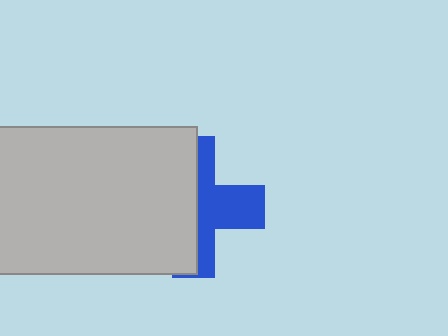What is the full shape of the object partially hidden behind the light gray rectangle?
The partially hidden object is a blue cross.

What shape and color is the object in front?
The object in front is a light gray rectangle.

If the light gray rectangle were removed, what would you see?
You would see the complete blue cross.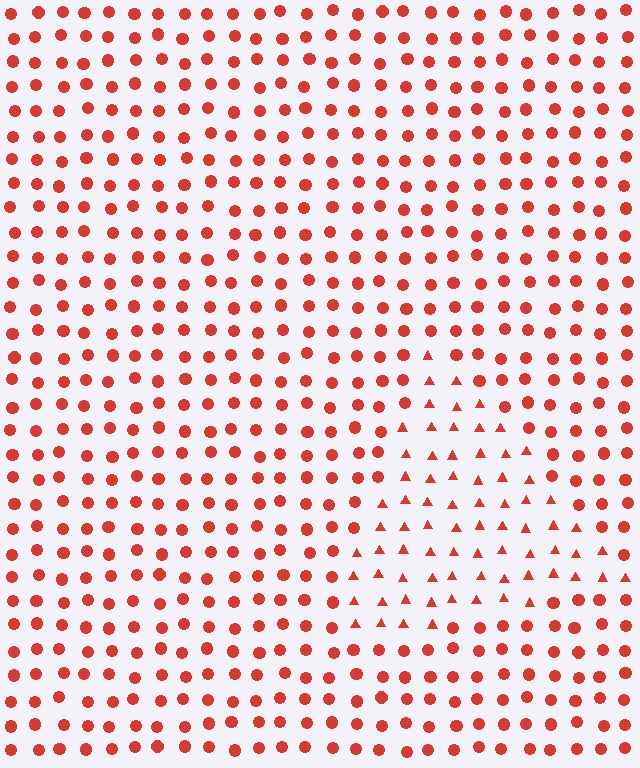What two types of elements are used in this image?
The image uses triangles inside the triangle region and circles outside it.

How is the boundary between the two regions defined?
The boundary is defined by a change in element shape: triangles inside vs. circles outside. All elements share the same color and spacing.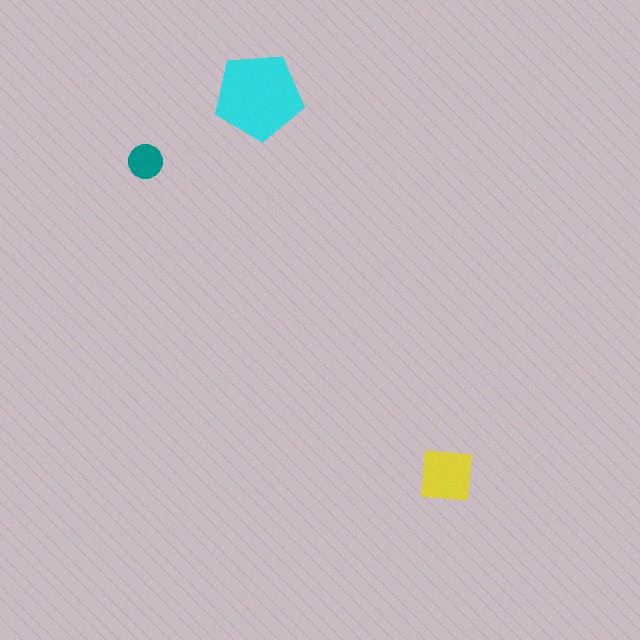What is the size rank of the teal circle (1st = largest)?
3rd.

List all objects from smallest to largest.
The teal circle, the yellow square, the cyan pentagon.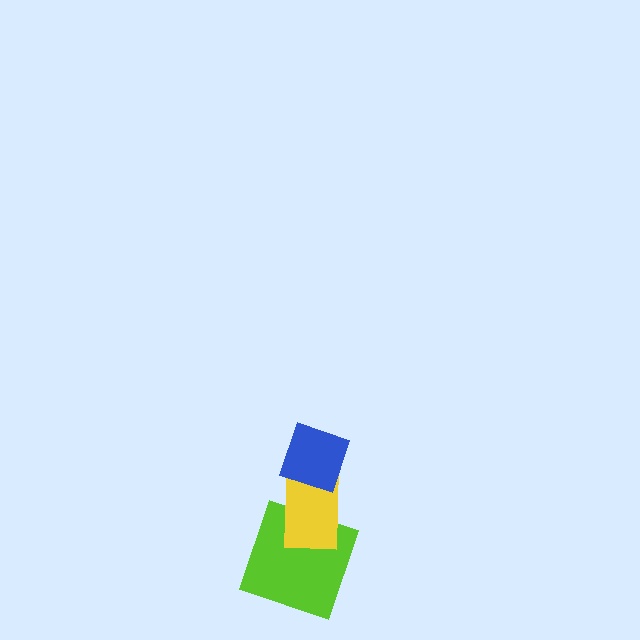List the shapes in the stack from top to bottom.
From top to bottom: the blue diamond, the yellow rectangle, the lime square.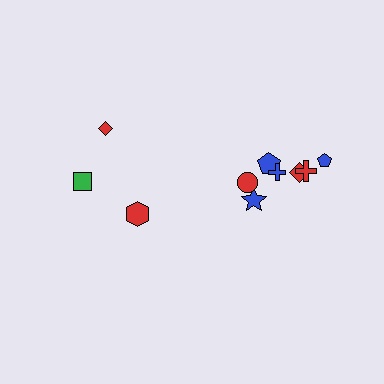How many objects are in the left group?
There are 3 objects.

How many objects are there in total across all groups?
There are 10 objects.